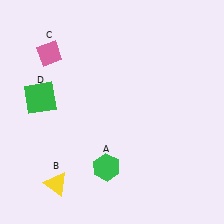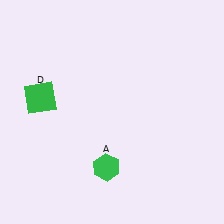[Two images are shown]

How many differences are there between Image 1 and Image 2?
There are 2 differences between the two images.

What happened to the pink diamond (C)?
The pink diamond (C) was removed in Image 2. It was in the top-left area of Image 1.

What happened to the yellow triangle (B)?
The yellow triangle (B) was removed in Image 2. It was in the bottom-left area of Image 1.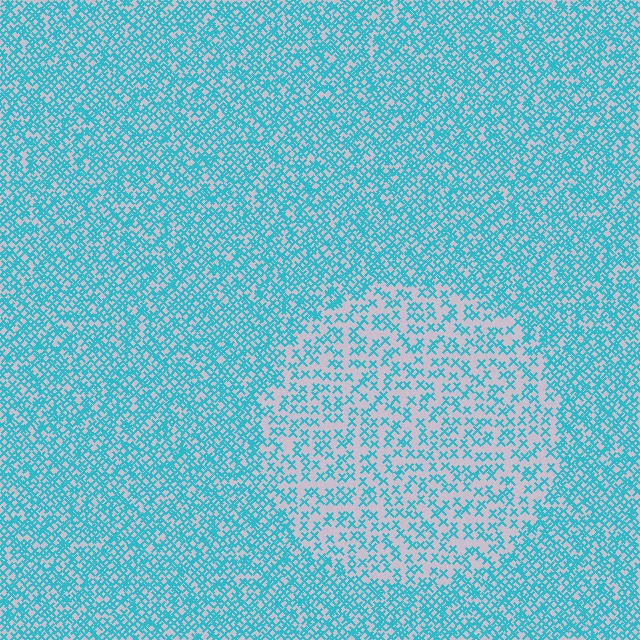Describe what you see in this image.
The image contains small cyan elements arranged at two different densities. A circle-shaped region is visible where the elements are less densely packed than the surrounding area.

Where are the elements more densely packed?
The elements are more densely packed outside the circle boundary.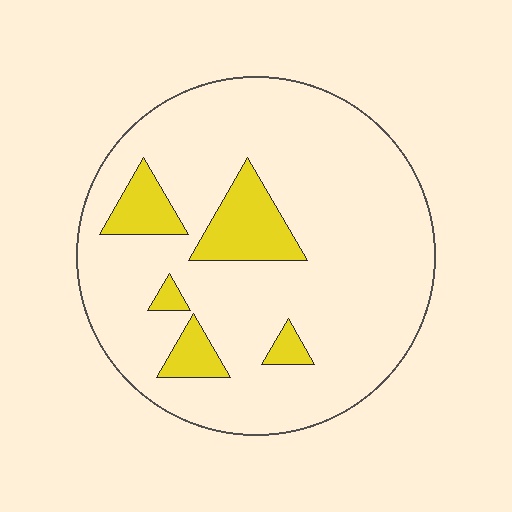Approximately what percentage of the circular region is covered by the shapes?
Approximately 15%.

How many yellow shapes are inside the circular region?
5.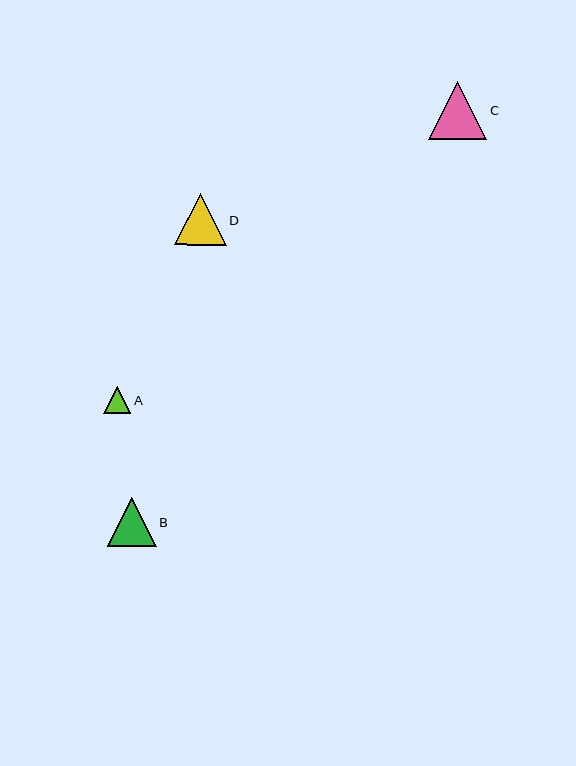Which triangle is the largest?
Triangle C is the largest with a size of approximately 58 pixels.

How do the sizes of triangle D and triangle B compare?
Triangle D and triangle B are approximately the same size.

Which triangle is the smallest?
Triangle A is the smallest with a size of approximately 27 pixels.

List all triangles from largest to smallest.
From largest to smallest: C, D, B, A.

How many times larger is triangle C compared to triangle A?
Triangle C is approximately 2.1 times the size of triangle A.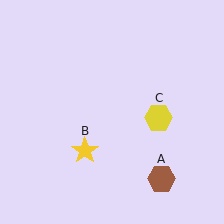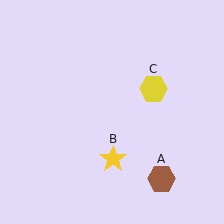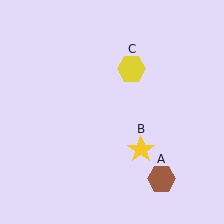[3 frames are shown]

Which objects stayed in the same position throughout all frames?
Brown hexagon (object A) remained stationary.